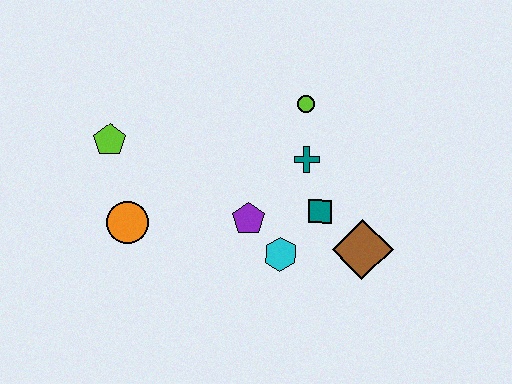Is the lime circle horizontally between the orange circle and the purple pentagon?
No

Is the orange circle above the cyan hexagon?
Yes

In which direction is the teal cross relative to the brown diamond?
The teal cross is above the brown diamond.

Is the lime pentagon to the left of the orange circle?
Yes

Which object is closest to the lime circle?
The teal cross is closest to the lime circle.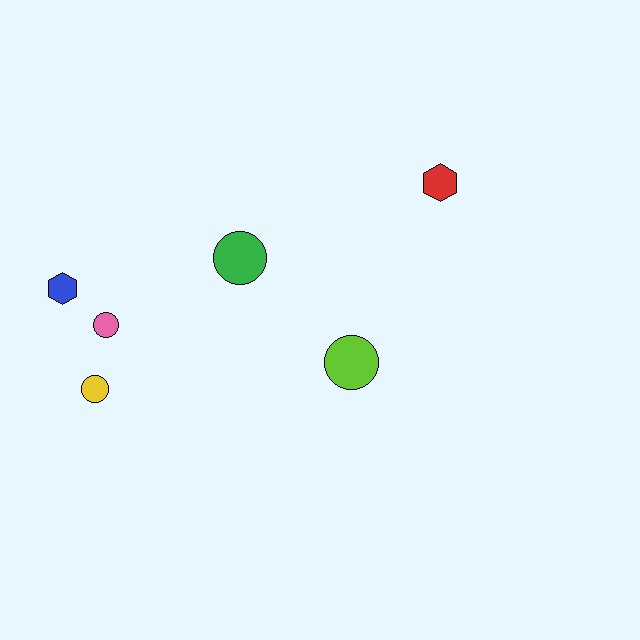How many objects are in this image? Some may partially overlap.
There are 6 objects.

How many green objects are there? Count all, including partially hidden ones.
There is 1 green object.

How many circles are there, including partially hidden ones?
There are 4 circles.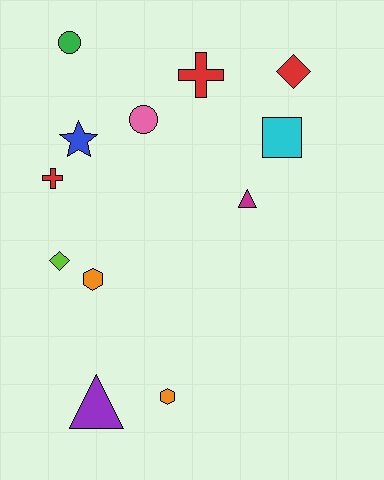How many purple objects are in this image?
There is 1 purple object.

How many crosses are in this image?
There are 2 crosses.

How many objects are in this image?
There are 12 objects.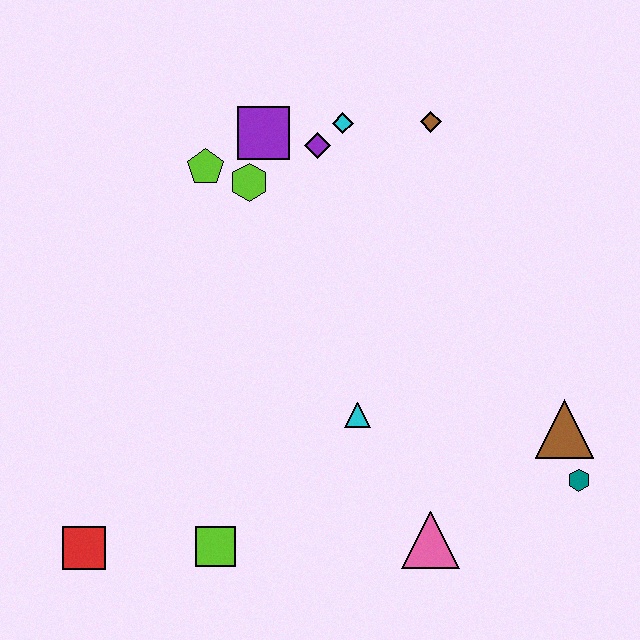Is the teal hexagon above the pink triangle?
Yes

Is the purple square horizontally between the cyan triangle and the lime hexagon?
Yes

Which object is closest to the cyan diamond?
The purple diamond is closest to the cyan diamond.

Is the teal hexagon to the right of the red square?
Yes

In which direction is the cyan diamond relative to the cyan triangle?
The cyan diamond is above the cyan triangle.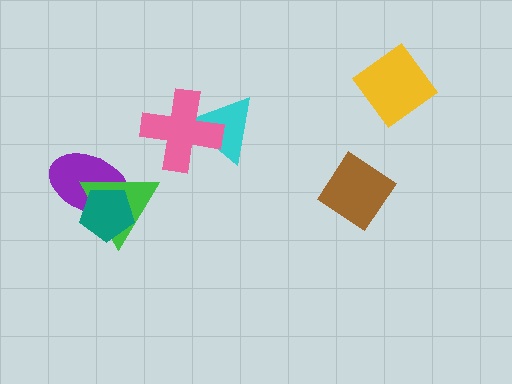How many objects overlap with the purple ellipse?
2 objects overlap with the purple ellipse.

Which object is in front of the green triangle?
The teal pentagon is in front of the green triangle.